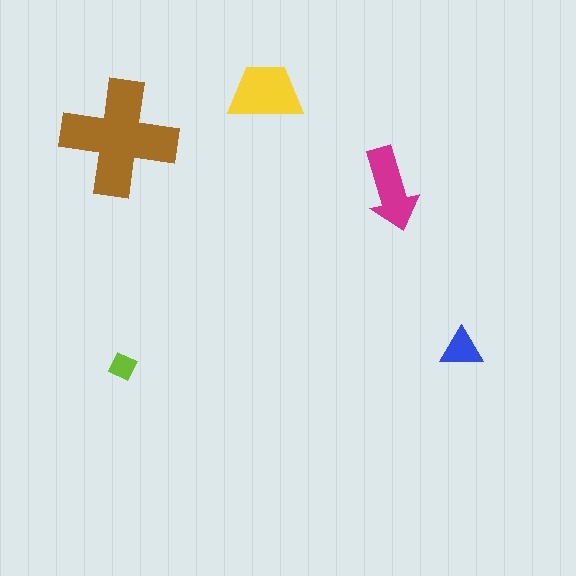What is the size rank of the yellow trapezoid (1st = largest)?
2nd.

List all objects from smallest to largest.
The lime diamond, the blue triangle, the magenta arrow, the yellow trapezoid, the brown cross.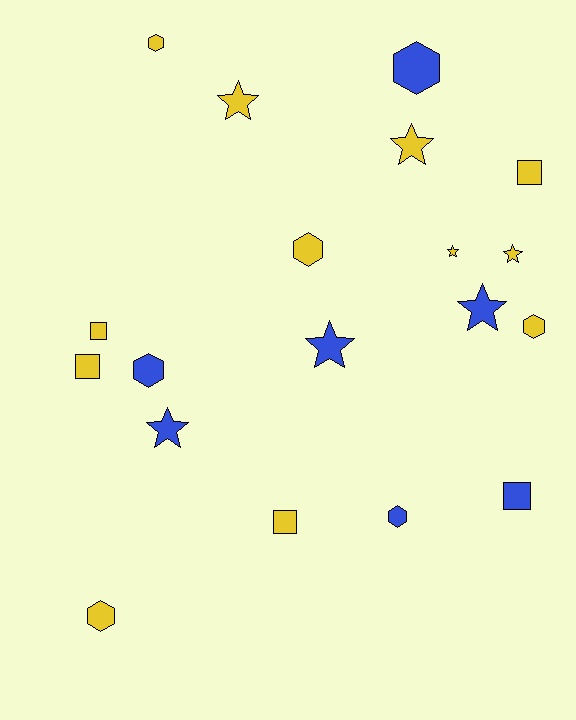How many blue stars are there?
There are 3 blue stars.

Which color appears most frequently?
Yellow, with 12 objects.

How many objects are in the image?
There are 19 objects.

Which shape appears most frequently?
Hexagon, with 7 objects.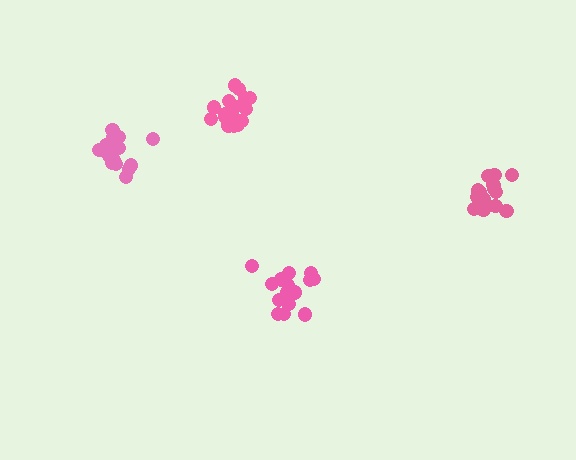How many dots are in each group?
Group 1: 18 dots, Group 2: 16 dots, Group 3: 19 dots, Group 4: 16 dots (69 total).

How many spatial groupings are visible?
There are 4 spatial groupings.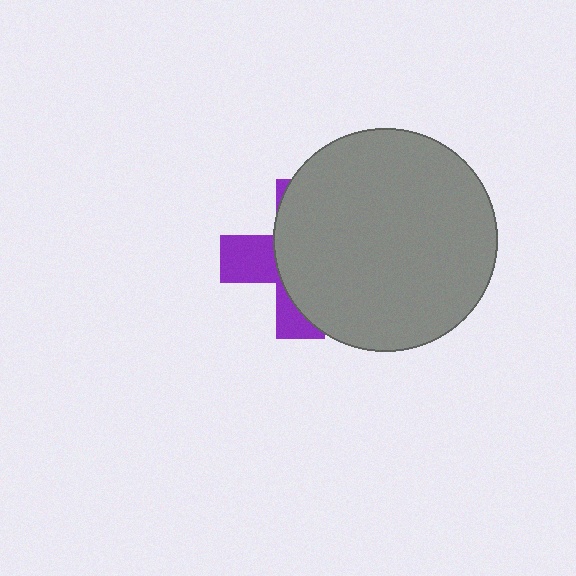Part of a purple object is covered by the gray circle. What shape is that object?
It is a cross.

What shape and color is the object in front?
The object in front is a gray circle.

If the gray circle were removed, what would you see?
You would see the complete purple cross.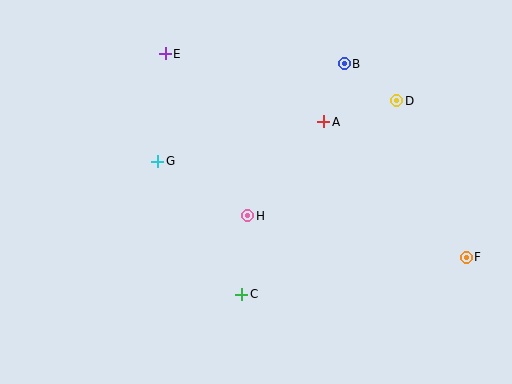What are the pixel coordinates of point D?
Point D is at (397, 101).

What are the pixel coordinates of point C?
Point C is at (242, 294).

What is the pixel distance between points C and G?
The distance between C and G is 157 pixels.